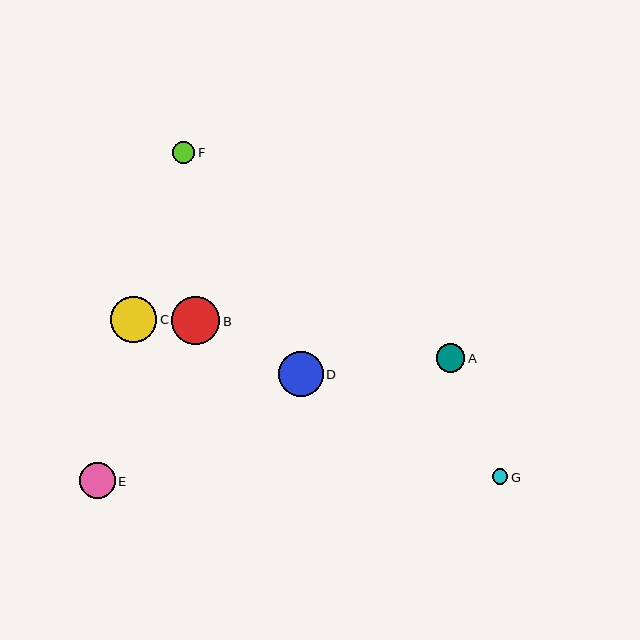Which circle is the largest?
Circle B is the largest with a size of approximately 48 pixels.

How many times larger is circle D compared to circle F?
Circle D is approximately 2.0 times the size of circle F.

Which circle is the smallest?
Circle G is the smallest with a size of approximately 16 pixels.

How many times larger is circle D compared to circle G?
Circle D is approximately 2.8 times the size of circle G.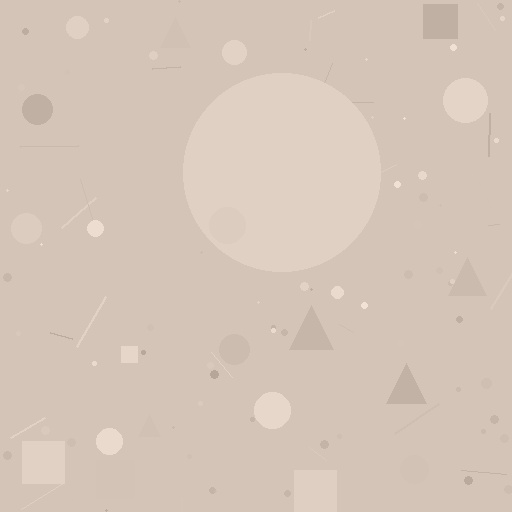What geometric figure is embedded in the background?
A circle is embedded in the background.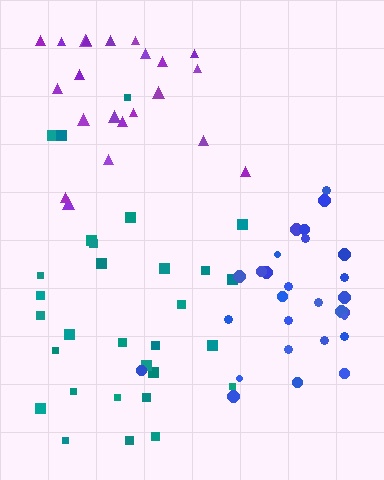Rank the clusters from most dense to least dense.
purple, blue, teal.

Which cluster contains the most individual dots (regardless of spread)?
Teal (30).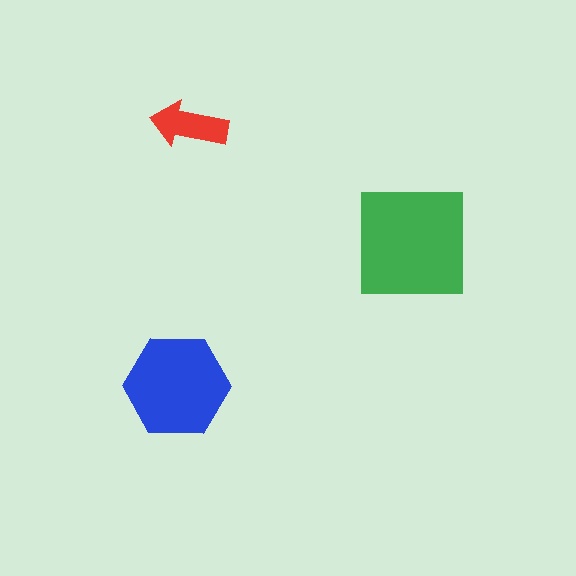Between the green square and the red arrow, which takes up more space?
The green square.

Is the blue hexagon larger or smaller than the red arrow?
Larger.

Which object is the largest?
The green square.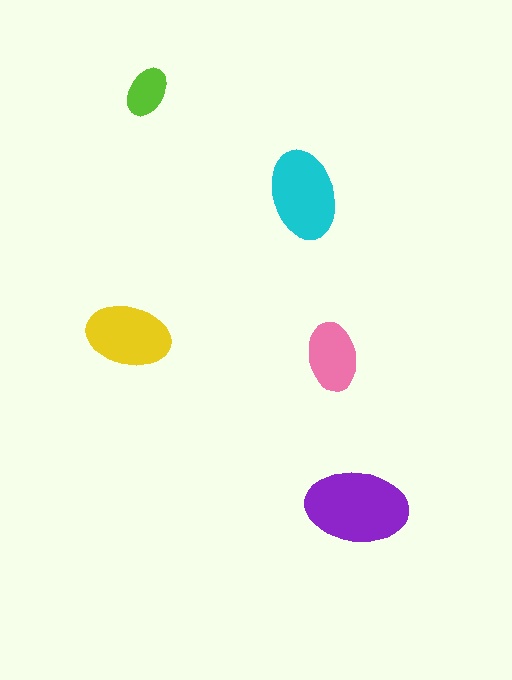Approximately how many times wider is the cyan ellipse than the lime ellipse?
About 2 times wider.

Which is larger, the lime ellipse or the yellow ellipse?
The yellow one.